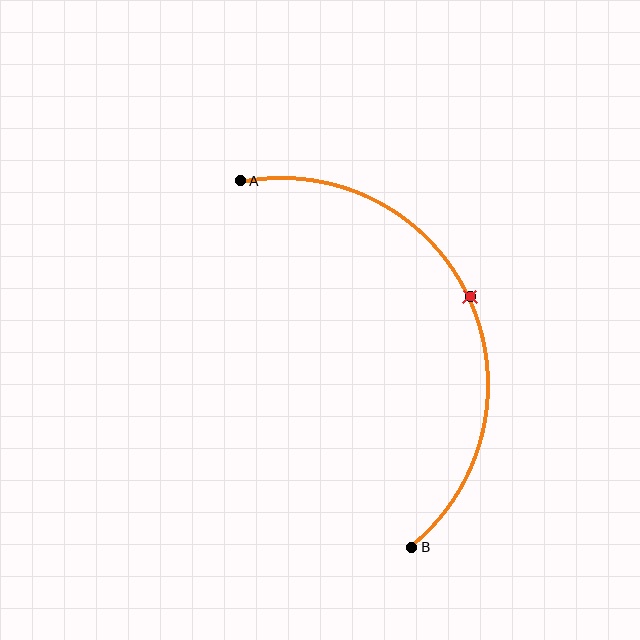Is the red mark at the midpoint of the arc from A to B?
Yes. The red mark lies on the arc at equal arc-length from both A and B — it is the arc midpoint.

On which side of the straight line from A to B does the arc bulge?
The arc bulges to the right of the straight line connecting A and B.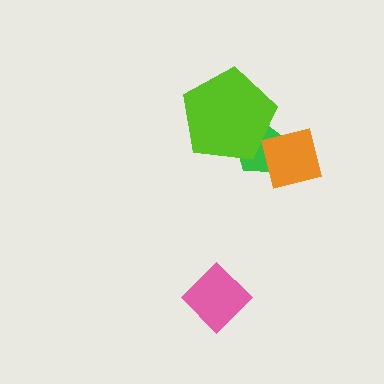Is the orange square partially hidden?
Yes, it is partially covered by another shape.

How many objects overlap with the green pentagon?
2 objects overlap with the green pentagon.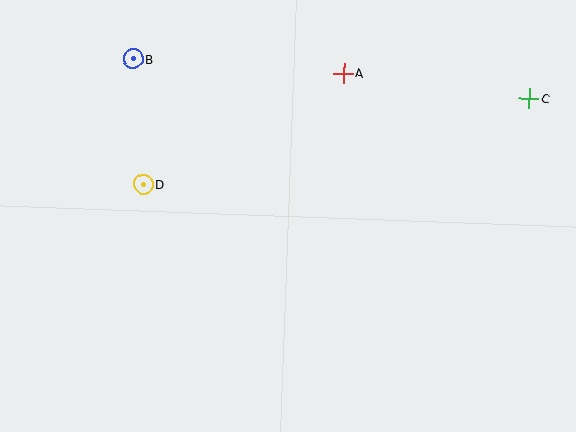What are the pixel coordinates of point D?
Point D is at (143, 185).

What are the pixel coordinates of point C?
Point C is at (529, 99).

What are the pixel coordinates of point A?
Point A is at (343, 73).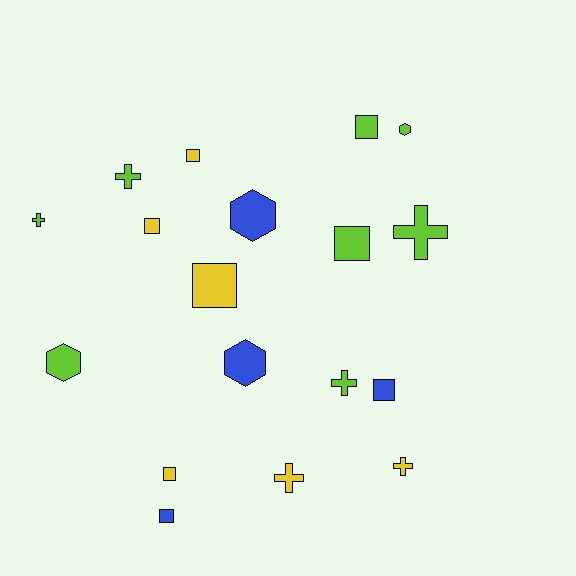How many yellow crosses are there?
There are 2 yellow crosses.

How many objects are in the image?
There are 18 objects.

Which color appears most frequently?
Lime, with 8 objects.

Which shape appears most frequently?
Square, with 8 objects.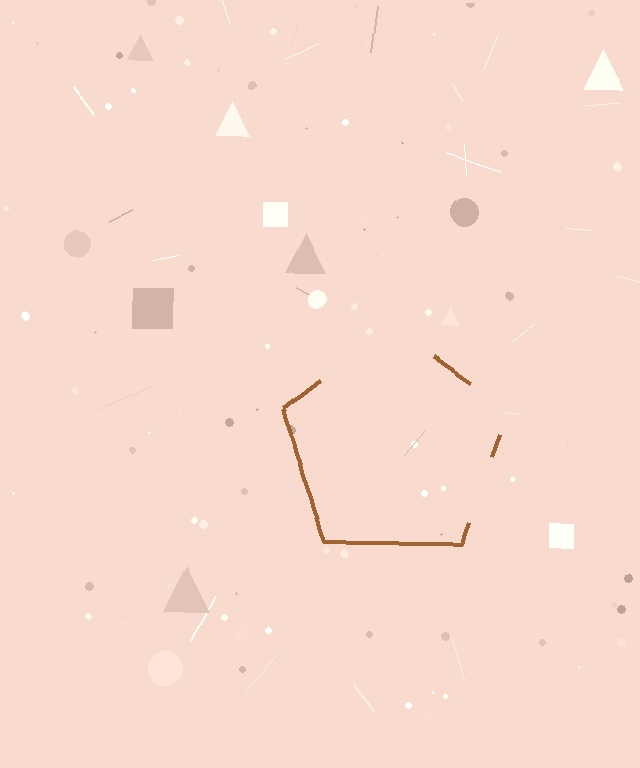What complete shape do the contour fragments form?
The contour fragments form a pentagon.